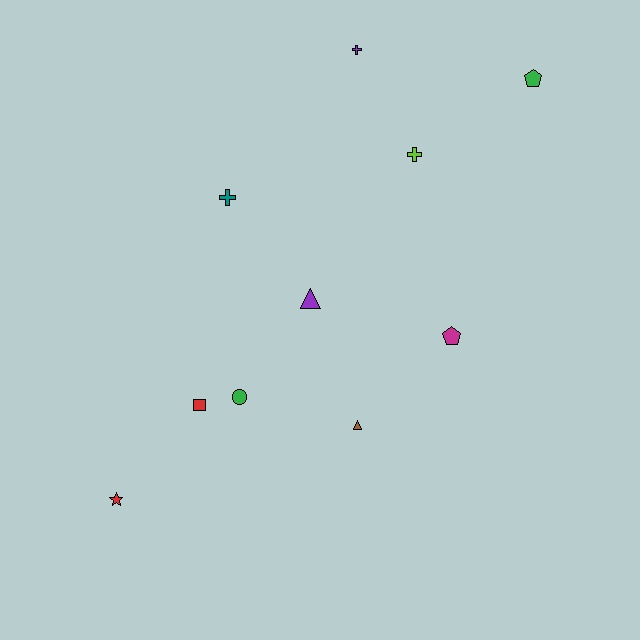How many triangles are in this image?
There are 2 triangles.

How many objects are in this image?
There are 10 objects.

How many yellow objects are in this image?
There are no yellow objects.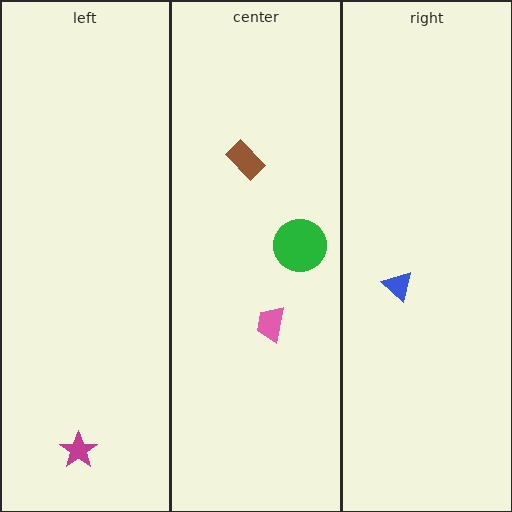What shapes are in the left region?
The magenta star.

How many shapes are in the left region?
1.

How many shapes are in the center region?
3.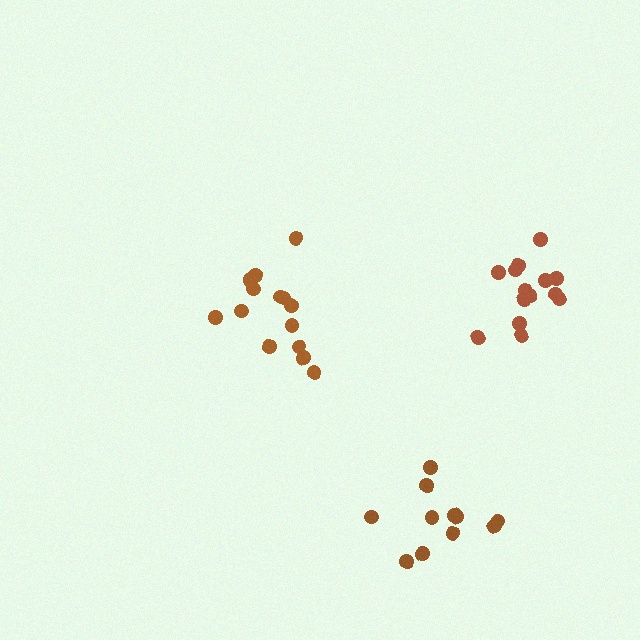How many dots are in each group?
Group 1: 11 dots, Group 2: 15 dots, Group 3: 14 dots (40 total).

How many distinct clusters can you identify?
There are 3 distinct clusters.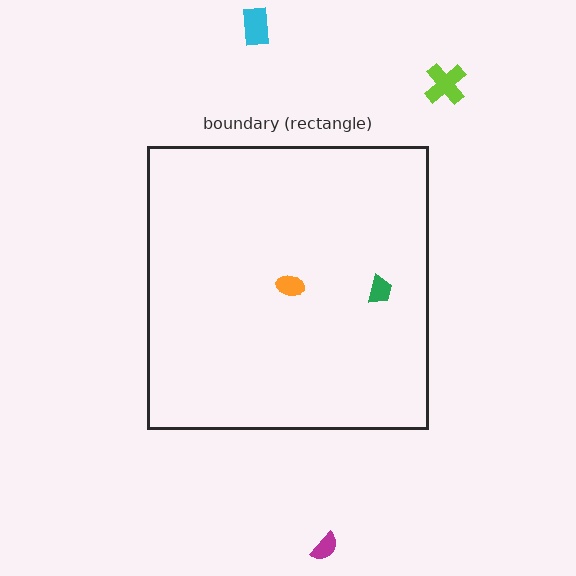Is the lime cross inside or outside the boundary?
Outside.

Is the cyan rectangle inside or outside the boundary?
Outside.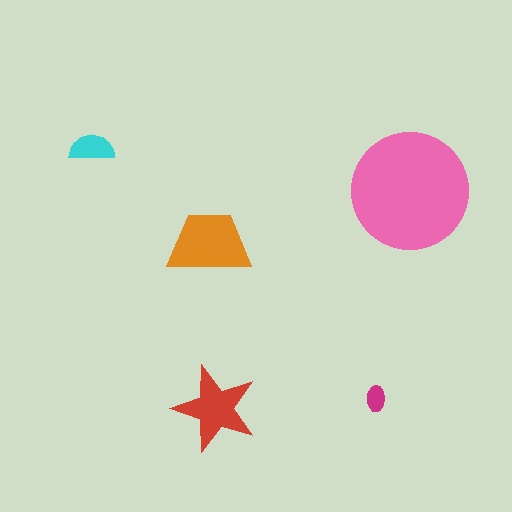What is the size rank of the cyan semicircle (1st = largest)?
4th.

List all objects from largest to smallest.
The pink circle, the orange trapezoid, the red star, the cyan semicircle, the magenta ellipse.